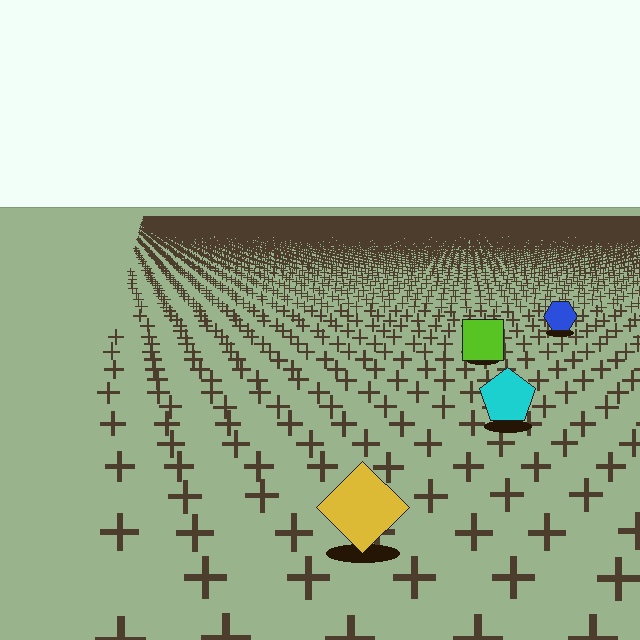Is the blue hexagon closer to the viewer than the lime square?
No. The lime square is closer — you can tell from the texture gradient: the ground texture is coarser near it.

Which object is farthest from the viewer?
The blue hexagon is farthest from the viewer. It appears smaller and the ground texture around it is denser.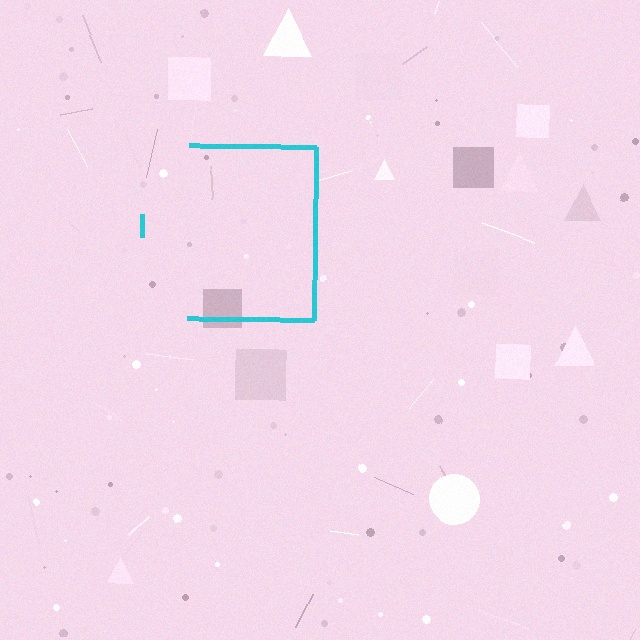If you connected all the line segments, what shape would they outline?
They would outline a square.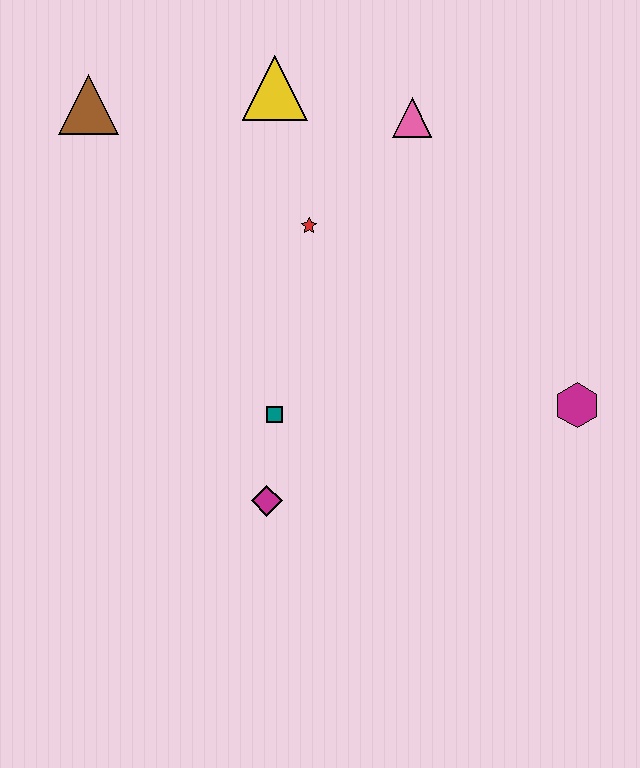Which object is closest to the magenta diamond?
The teal square is closest to the magenta diamond.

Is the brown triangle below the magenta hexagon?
No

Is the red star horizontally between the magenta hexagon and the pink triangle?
No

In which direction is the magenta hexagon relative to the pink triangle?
The magenta hexagon is below the pink triangle.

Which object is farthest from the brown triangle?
The magenta hexagon is farthest from the brown triangle.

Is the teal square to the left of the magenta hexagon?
Yes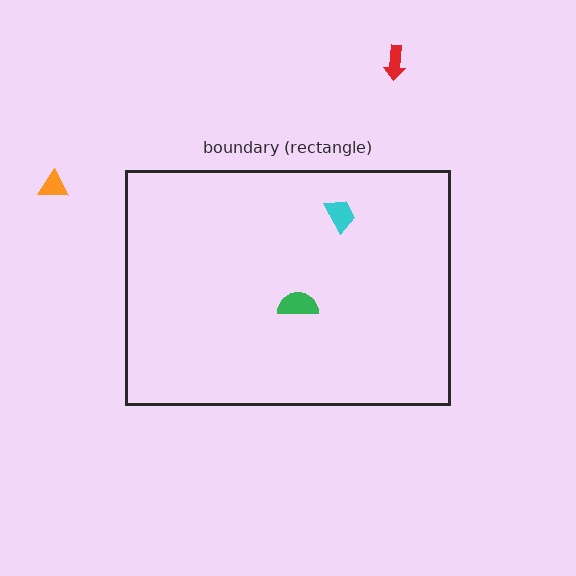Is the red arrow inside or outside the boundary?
Outside.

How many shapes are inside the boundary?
2 inside, 2 outside.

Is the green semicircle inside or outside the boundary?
Inside.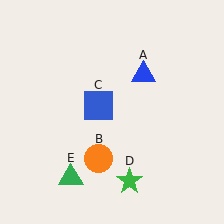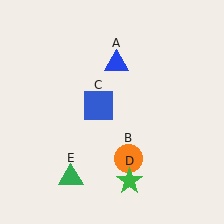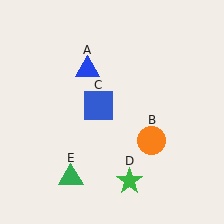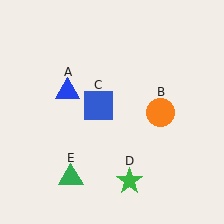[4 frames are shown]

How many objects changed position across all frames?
2 objects changed position: blue triangle (object A), orange circle (object B).